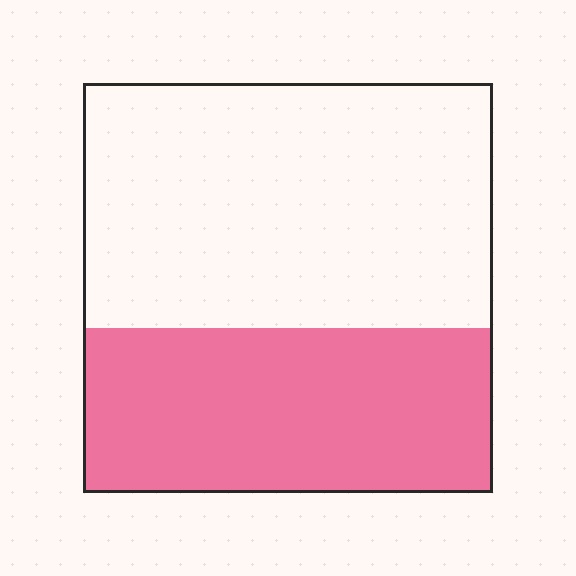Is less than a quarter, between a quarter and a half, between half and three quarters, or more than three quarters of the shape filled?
Between a quarter and a half.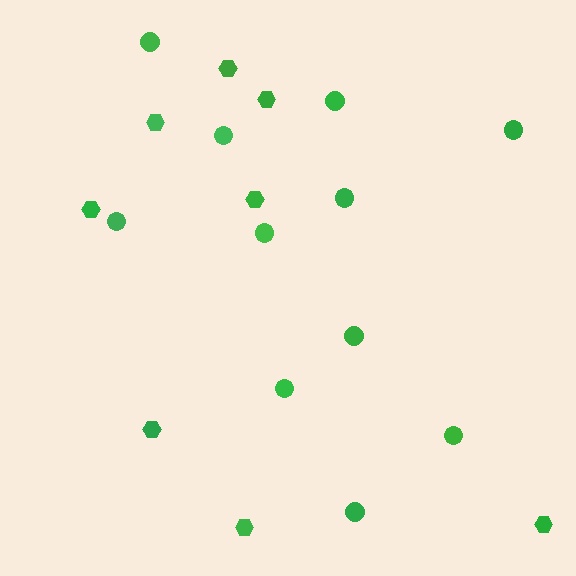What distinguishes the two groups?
There are 2 groups: one group of circles (11) and one group of hexagons (8).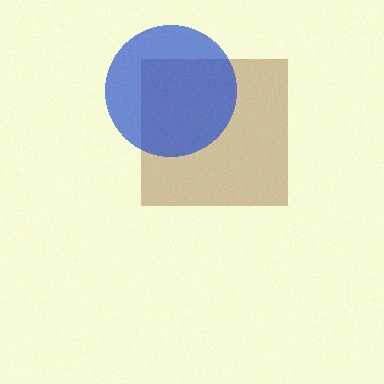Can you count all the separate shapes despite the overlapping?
Yes, there are 2 separate shapes.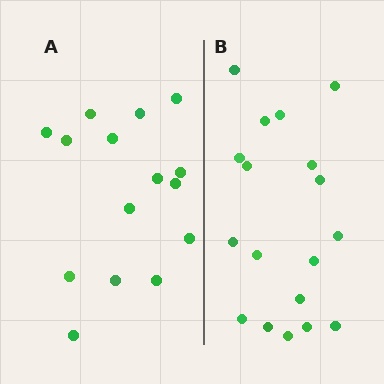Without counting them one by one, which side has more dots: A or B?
Region B (the right region) has more dots.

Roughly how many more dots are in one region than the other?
Region B has just a few more — roughly 2 or 3 more dots than region A.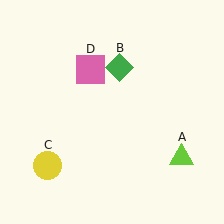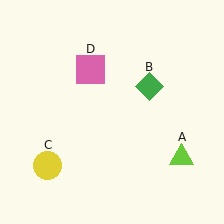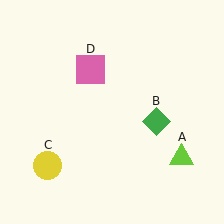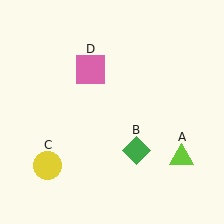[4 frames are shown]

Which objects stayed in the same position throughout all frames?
Lime triangle (object A) and yellow circle (object C) and pink square (object D) remained stationary.